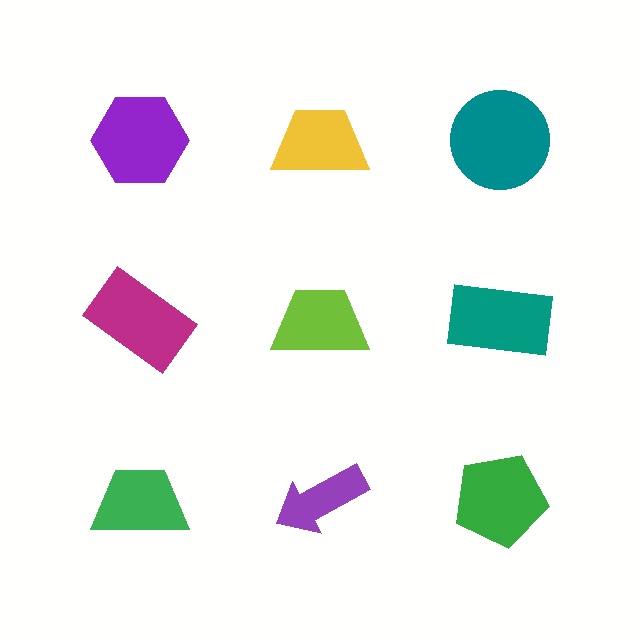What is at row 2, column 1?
A magenta rectangle.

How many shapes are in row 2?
3 shapes.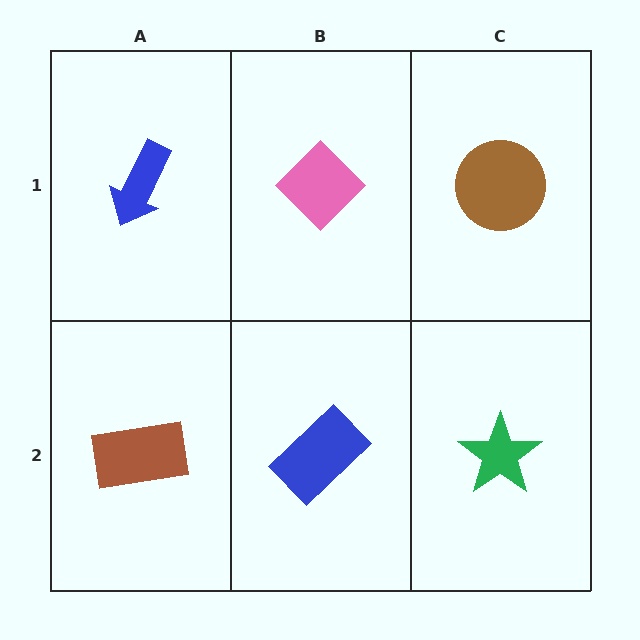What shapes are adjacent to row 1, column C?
A green star (row 2, column C), a pink diamond (row 1, column B).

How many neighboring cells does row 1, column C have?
2.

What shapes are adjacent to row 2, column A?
A blue arrow (row 1, column A), a blue rectangle (row 2, column B).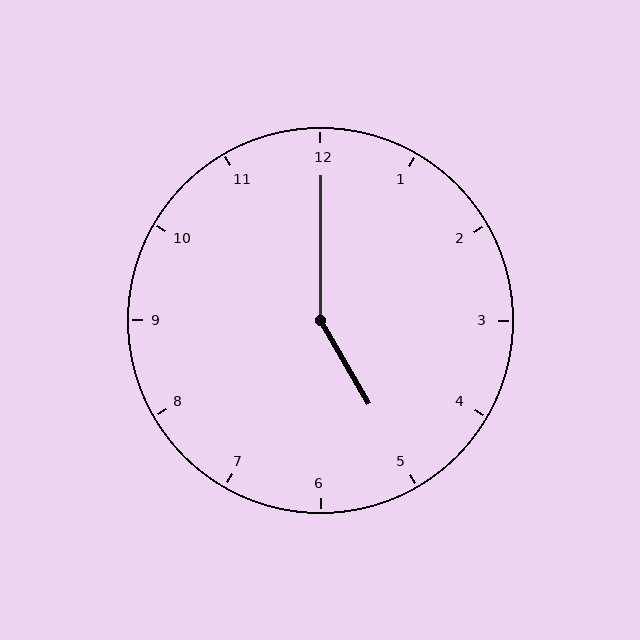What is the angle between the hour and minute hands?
Approximately 150 degrees.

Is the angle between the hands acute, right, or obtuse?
It is obtuse.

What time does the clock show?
5:00.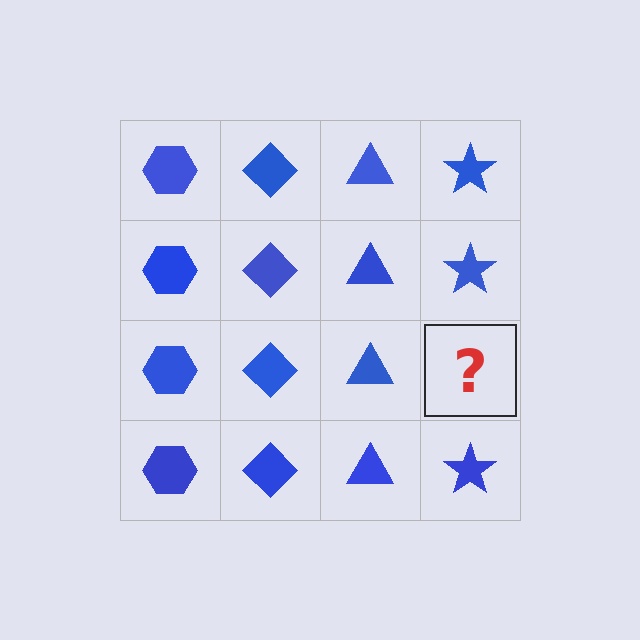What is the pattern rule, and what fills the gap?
The rule is that each column has a consistent shape. The gap should be filled with a blue star.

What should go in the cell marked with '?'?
The missing cell should contain a blue star.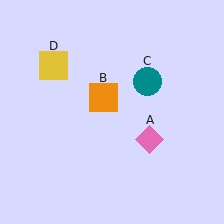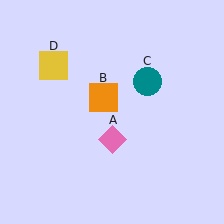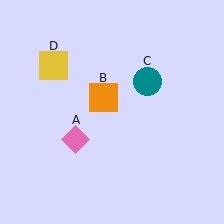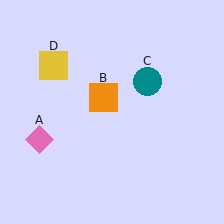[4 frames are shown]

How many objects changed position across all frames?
1 object changed position: pink diamond (object A).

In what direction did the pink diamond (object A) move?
The pink diamond (object A) moved left.